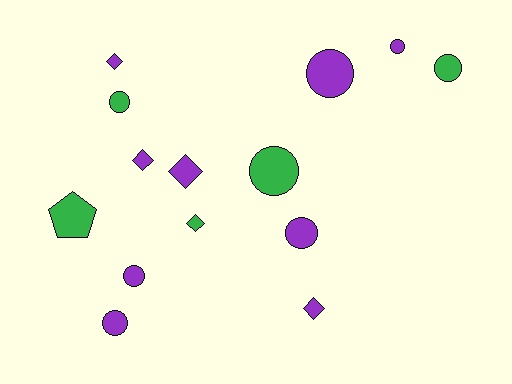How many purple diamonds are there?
There are 4 purple diamonds.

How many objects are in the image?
There are 14 objects.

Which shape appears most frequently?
Circle, with 8 objects.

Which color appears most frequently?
Purple, with 9 objects.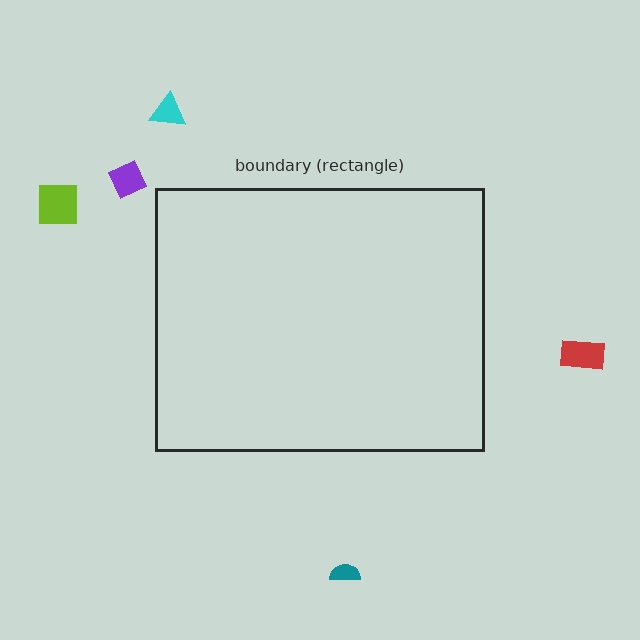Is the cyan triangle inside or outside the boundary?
Outside.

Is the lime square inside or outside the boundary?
Outside.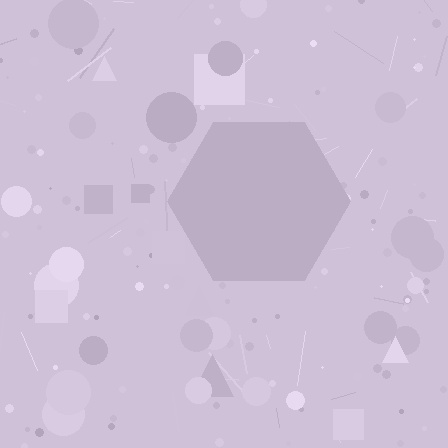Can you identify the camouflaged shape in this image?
The camouflaged shape is a hexagon.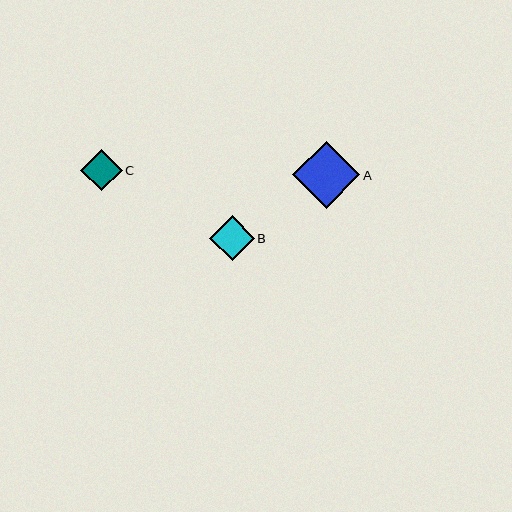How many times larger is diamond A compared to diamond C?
Diamond A is approximately 1.6 times the size of diamond C.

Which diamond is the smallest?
Diamond C is the smallest with a size of approximately 42 pixels.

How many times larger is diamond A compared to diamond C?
Diamond A is approximately 1.6 times the size of diamond C.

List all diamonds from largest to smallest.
From largest to smallest: A, B, C.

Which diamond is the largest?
Diamond A is the largest with a size of approximately 67 pixels.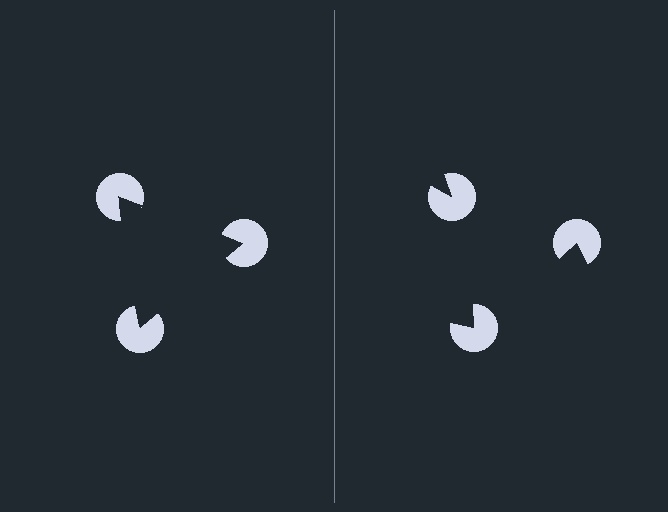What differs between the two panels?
The pac-man discs are positioned identically on both sides; only the wedge orientations differ. On the left they align to a triangle; on the right they are misaligned.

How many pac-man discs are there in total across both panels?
6 — 3 on each side.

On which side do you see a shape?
An illusory triangle appears on the left side. On the right side the wedge cuts are rotated, so no coherent shape forms.